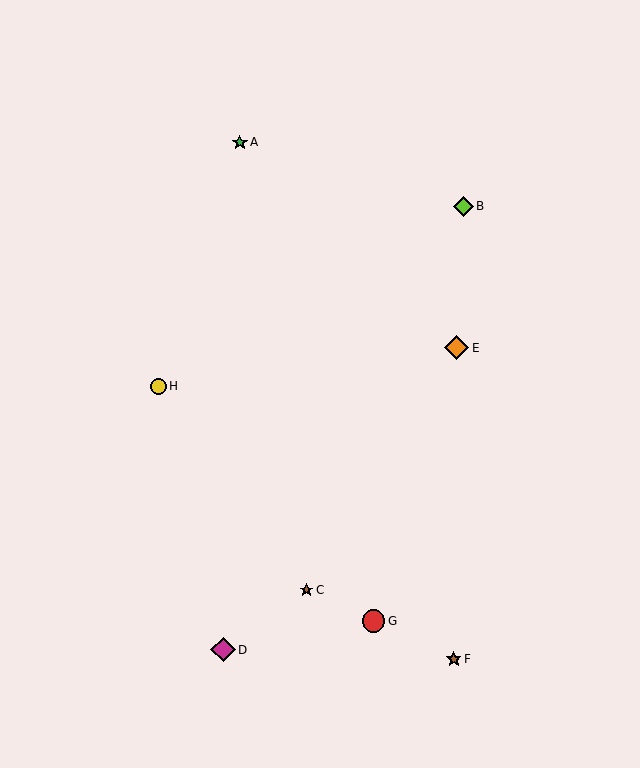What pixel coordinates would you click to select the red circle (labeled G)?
Click at (374, 621) to select the red circle G.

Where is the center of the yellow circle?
The center of the yellow circle is at (159, 386).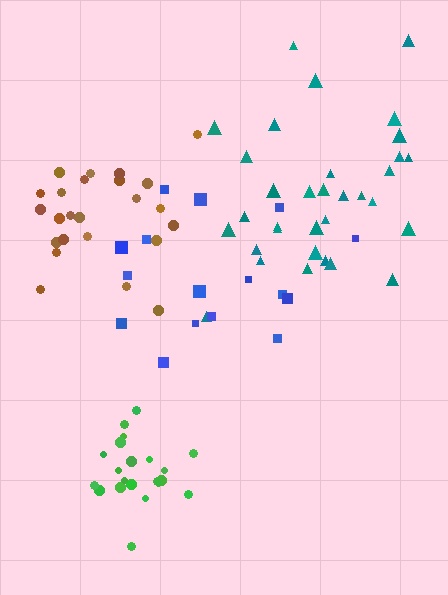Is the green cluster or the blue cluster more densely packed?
Green.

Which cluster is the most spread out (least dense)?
Blue.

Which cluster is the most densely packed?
Green.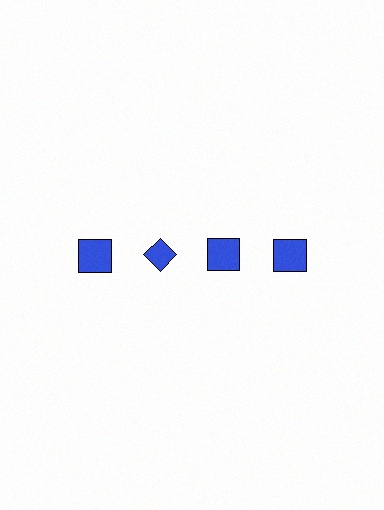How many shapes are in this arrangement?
There are 4 shapes arranged in a grid pattern.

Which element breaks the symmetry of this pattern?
The blue diamond in the top row, second from left column breaks the symmetry. All other shapes are blue squares.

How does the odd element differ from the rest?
It has a different shape: diamond instead of square.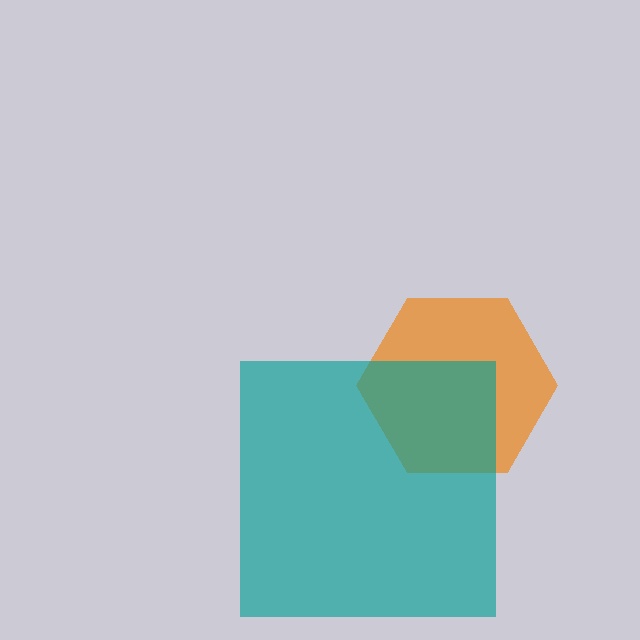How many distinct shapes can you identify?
There are 2 distinct shapes: an orange hexagon, a teal square.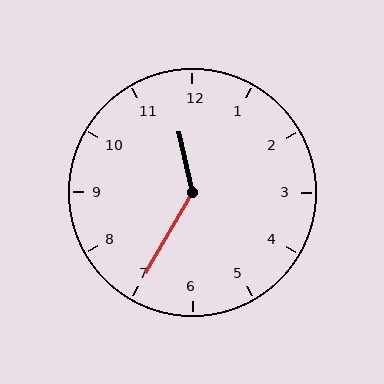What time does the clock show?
11:35.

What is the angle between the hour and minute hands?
Approximately 138 degrees.